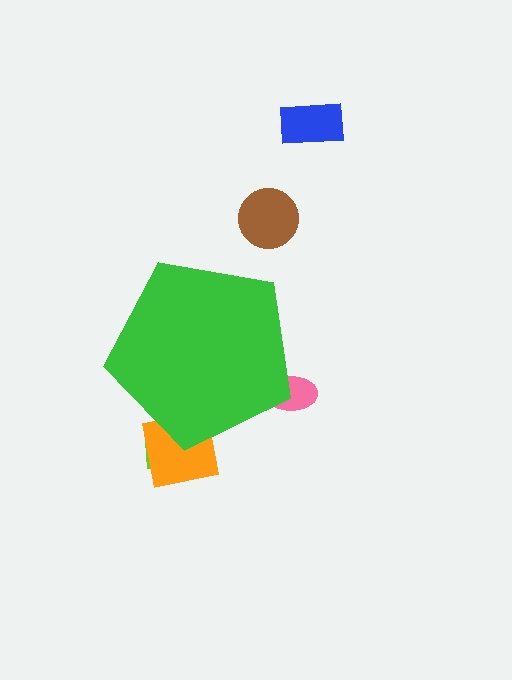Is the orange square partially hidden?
Yes, the orange square is partially hidden behind the green pentagon.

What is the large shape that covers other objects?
A green pentagon.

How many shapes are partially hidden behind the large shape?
3 shapes are partially hidden.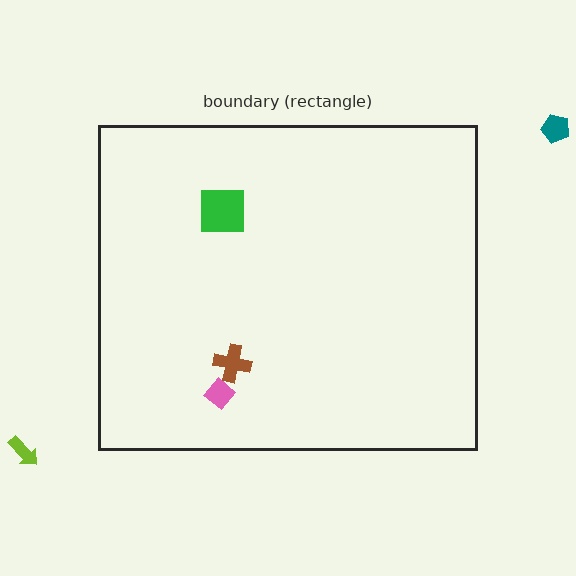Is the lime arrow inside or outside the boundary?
Outside.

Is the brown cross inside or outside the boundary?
Inside.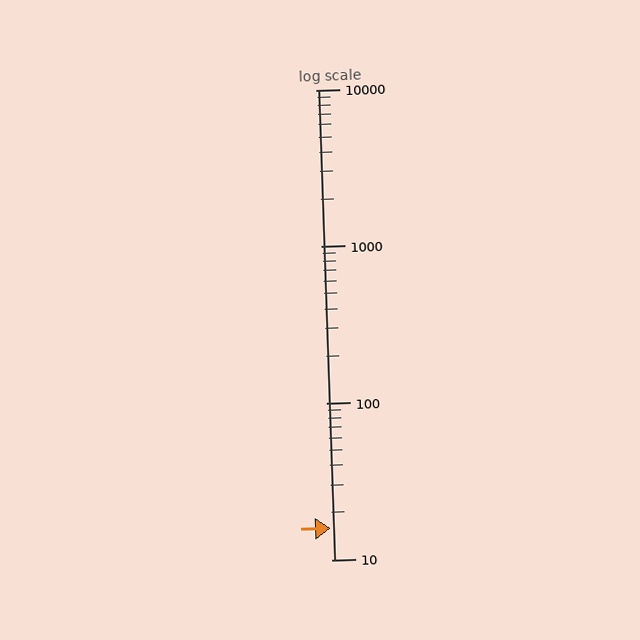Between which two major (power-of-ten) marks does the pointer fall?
The pointer is between 10 and 100.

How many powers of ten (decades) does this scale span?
The scale spans 3 decades, from 10 to 10000.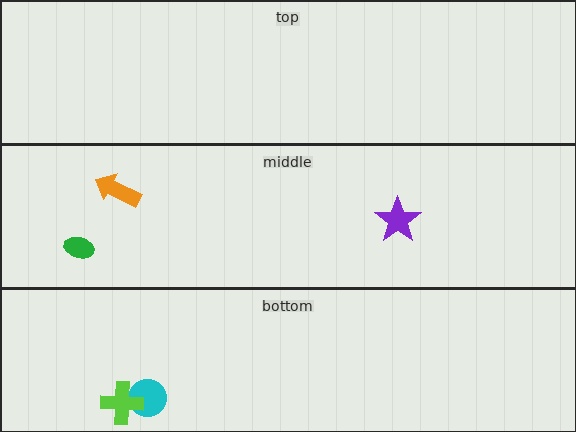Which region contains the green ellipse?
The middle region.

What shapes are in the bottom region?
The cyan circle, the lime cross.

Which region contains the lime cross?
The bottom region.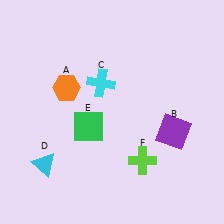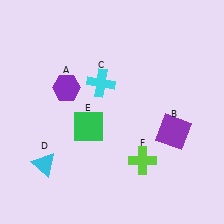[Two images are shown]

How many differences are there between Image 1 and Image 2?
There is 1 difference between the two images.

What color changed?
The hexagon (A) changed from orange in Image 1 to purple in Image 2.